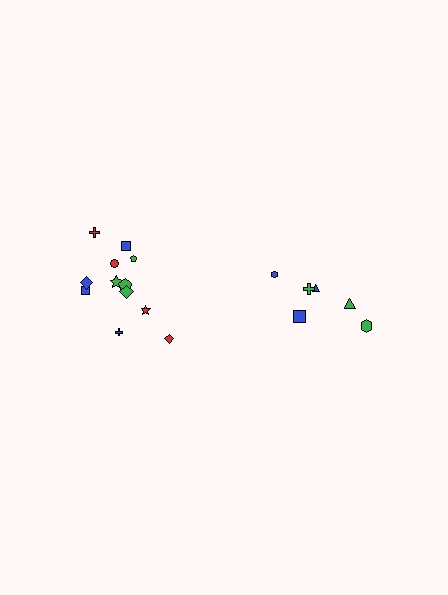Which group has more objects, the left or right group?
The left group.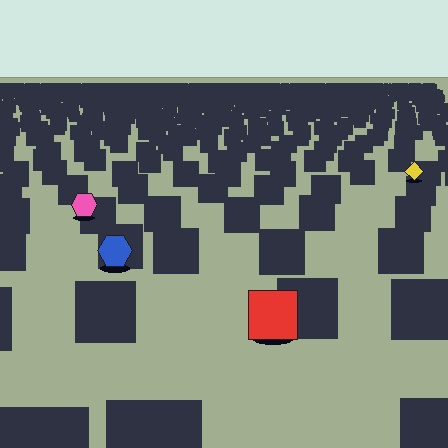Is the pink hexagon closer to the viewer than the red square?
No. The red square is closer — you can tell from the texture gradient: the ground texture is coarser near it.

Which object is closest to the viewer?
The red square is closest. The texture marks near it are larger and more spread out.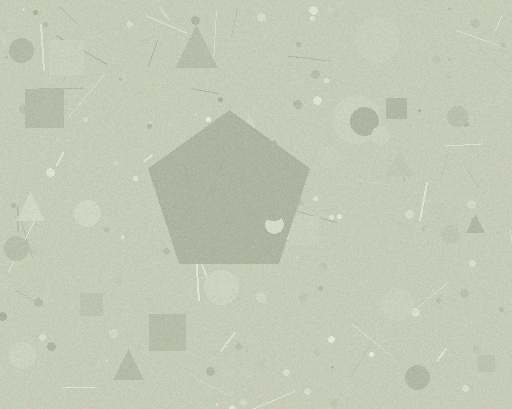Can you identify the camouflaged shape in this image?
The camouflaged shape is a pentagon.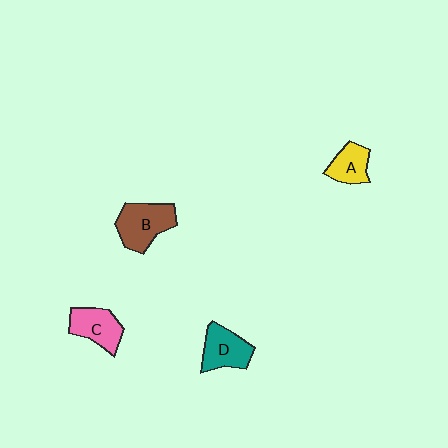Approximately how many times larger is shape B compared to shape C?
Approximately 1.3 times.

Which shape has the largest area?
Shape B (brown).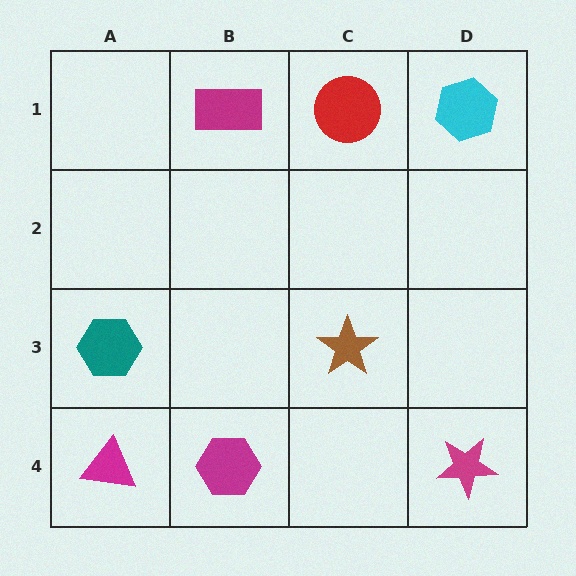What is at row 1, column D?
A cyan hexagon.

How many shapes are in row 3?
2 shapes.